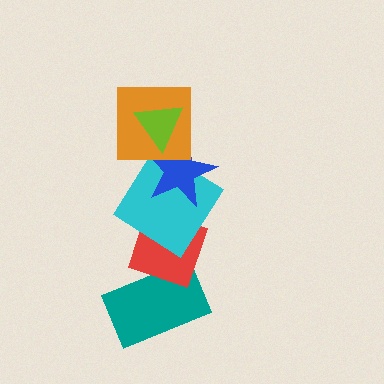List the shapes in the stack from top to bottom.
From top to bottom: the lime triangle, the orange square, the blue star, the cyan diamond, the red diamond, the teal rectangle.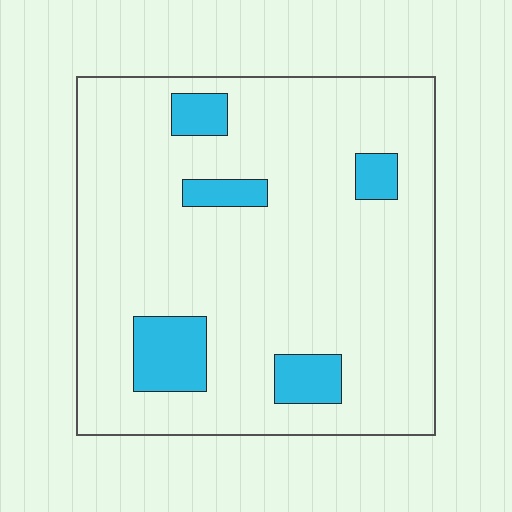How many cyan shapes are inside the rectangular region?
5.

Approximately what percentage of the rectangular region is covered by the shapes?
Approximately 10%.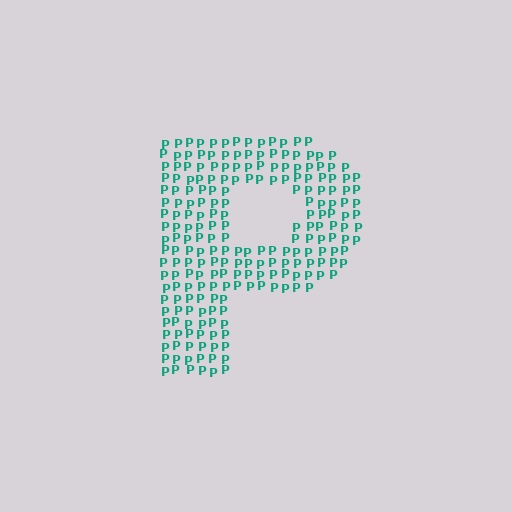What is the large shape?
The large shape is the letter P.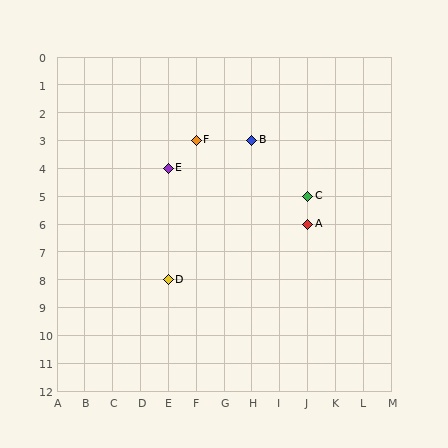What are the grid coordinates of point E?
Point E is at grid coordinates (E, 4).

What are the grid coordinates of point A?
Point A is at grid coordinates (J, 6).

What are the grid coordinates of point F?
Point F is at grid coordinates (F, 3).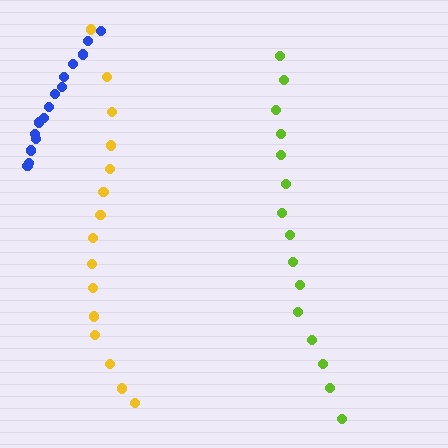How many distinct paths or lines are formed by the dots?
There are 3 distinct paths.